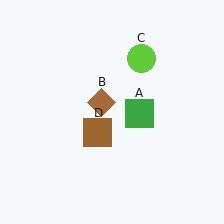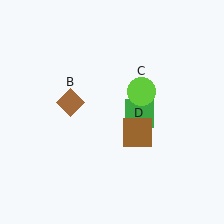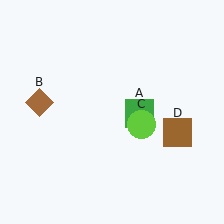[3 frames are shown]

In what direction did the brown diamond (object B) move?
The brown diamond (object B) moved left.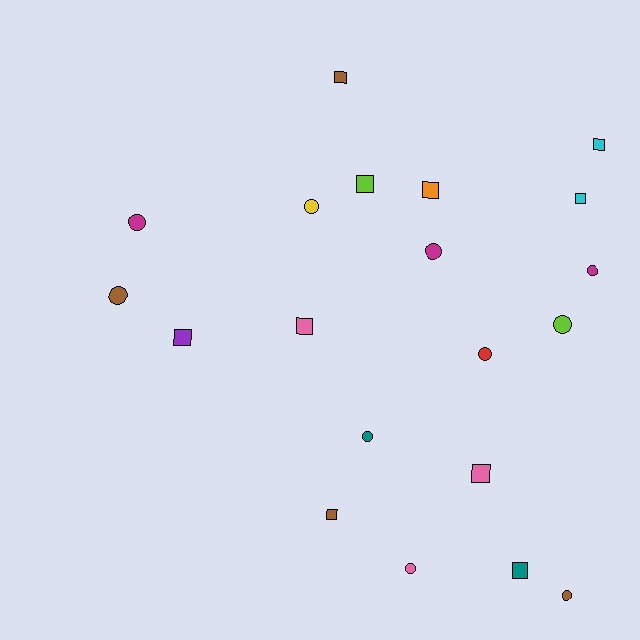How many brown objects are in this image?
There are 4 brown objects.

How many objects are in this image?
There are 20 objects.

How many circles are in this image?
There are 10 circles.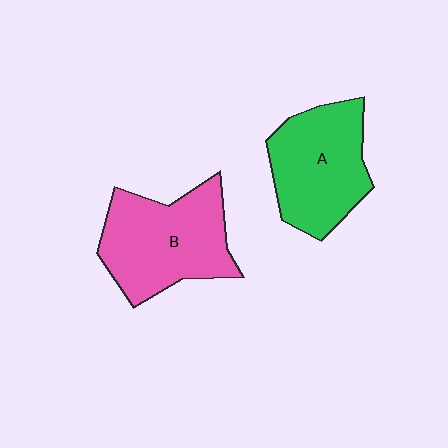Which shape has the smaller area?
Shape A (green).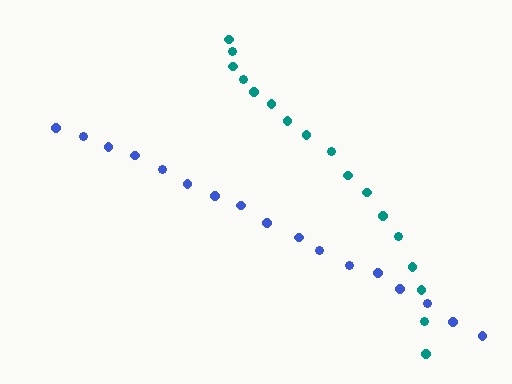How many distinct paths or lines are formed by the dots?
There are 2 distinct paths.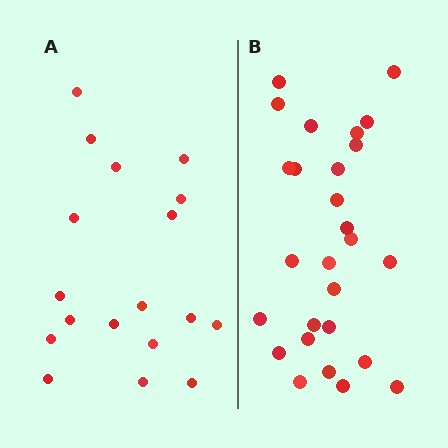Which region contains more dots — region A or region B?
Region B (the right region) has more dots.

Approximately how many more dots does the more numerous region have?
Region B has roughly 8 or so more dots than region A.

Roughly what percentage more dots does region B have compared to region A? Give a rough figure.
About 50% more.